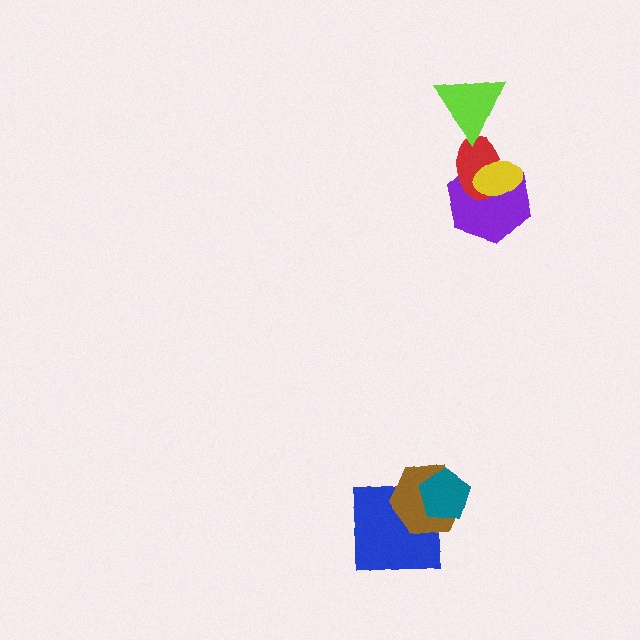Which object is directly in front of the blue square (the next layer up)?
The brown hexagon is directly in front of the blue square.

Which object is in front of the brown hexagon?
The teal pentagon is in front of the brown hexagon.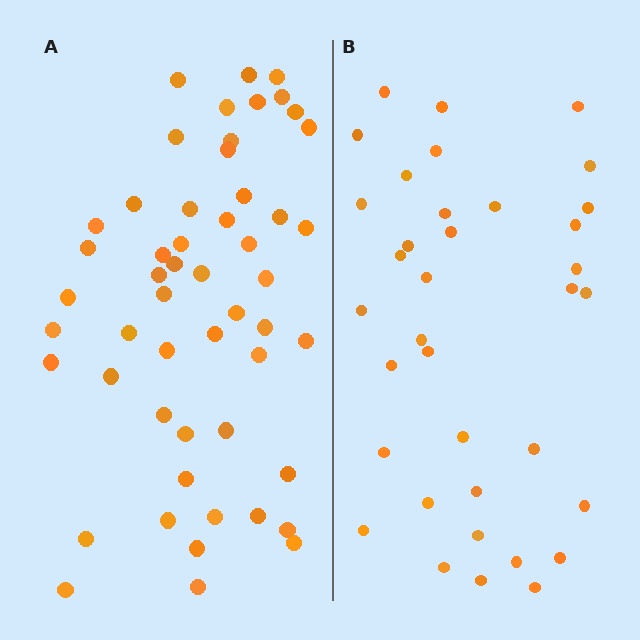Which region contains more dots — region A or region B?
Region A (the left region) has more dots.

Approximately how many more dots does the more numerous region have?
Region A has approximately 15 more dots than region B.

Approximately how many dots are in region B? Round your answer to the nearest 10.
About 40 dots. (The exact count is 36, which rounds to 40.)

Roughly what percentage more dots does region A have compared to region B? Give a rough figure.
About 45% more.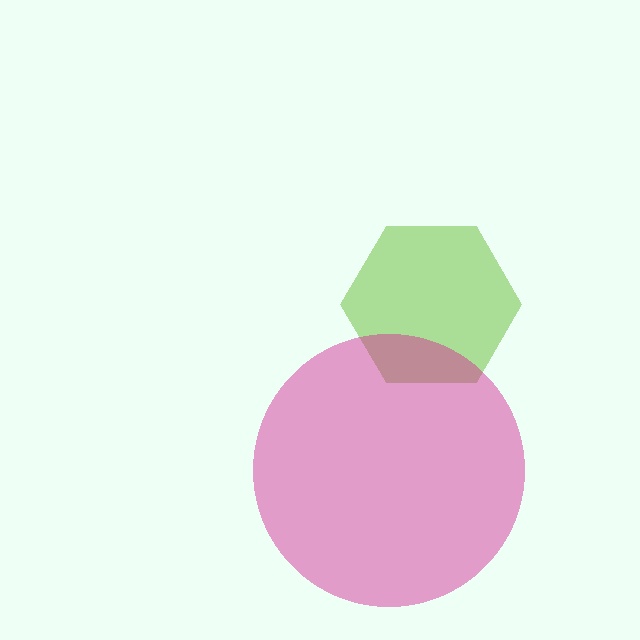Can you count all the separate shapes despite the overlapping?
Yes, there are 2 separate shapes.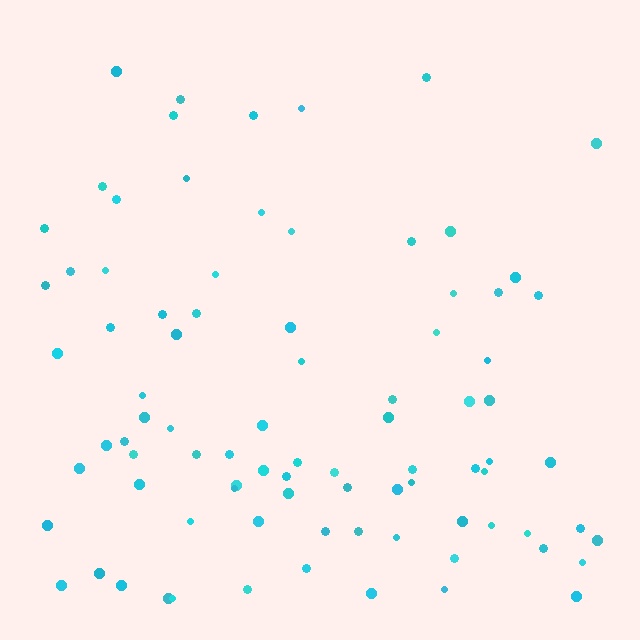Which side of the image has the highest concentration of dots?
The bottom.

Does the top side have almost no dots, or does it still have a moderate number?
Still a moderate number, just noticeably fewer than the bottom.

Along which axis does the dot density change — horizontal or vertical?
Vertical.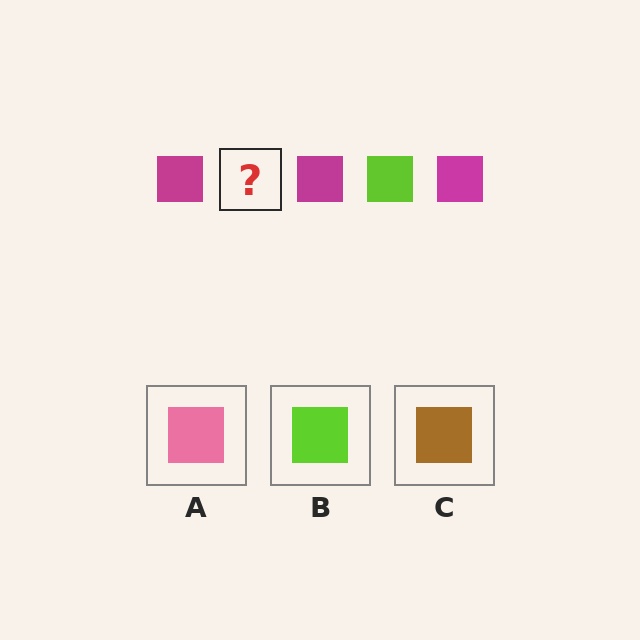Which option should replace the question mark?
Option B.